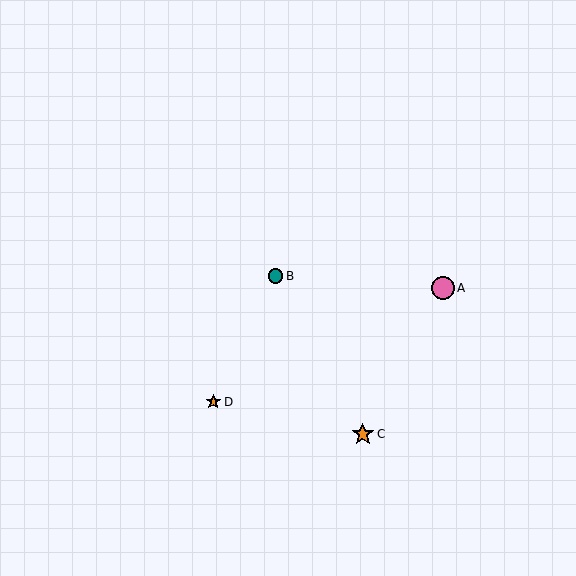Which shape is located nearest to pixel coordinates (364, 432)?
The orange star (labeled C) at (363, 434) is nearest to that location.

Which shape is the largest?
The pink circle (labeled A) is the largest.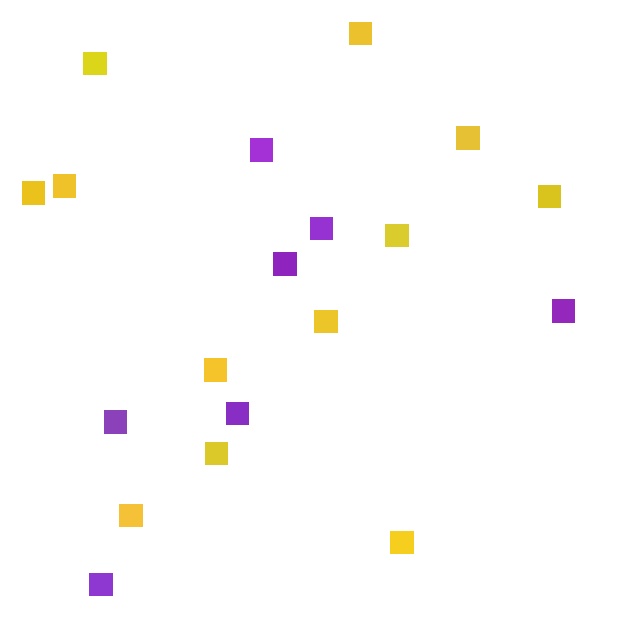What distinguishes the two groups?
There are 2 groups: one group of purple squares (7) and one group of yellow squares (12).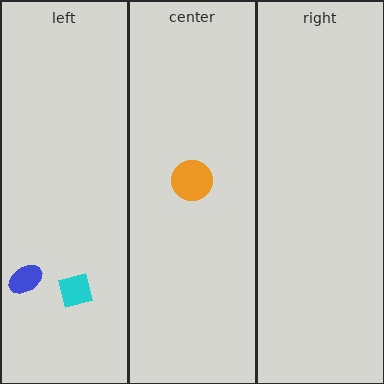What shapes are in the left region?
The cyan square, the blue ellipse.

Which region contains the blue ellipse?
The left region.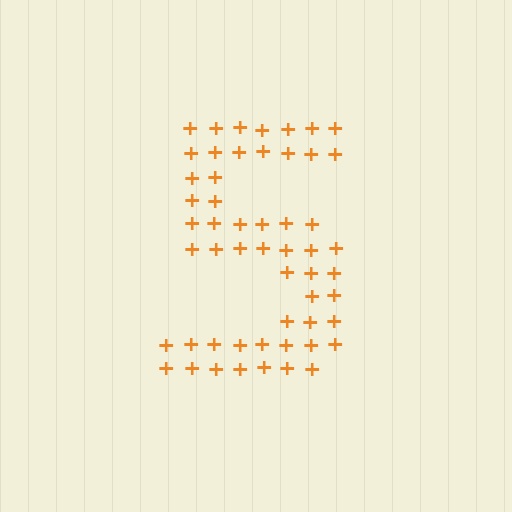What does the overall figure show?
The overall figure shows the digit 5.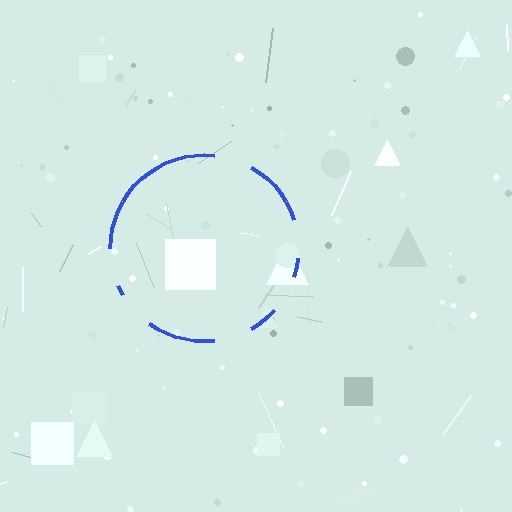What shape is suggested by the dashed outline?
The dashed outline suggests a circle.